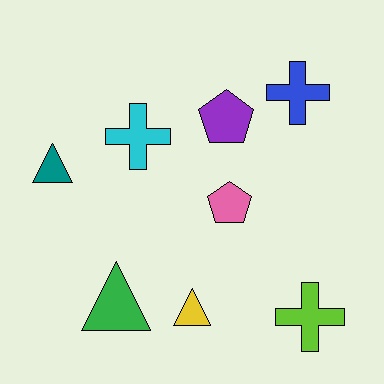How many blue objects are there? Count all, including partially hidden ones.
There is 1 blue object.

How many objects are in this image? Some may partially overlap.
There are 8 objects.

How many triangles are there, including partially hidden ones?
There are 3 triangles.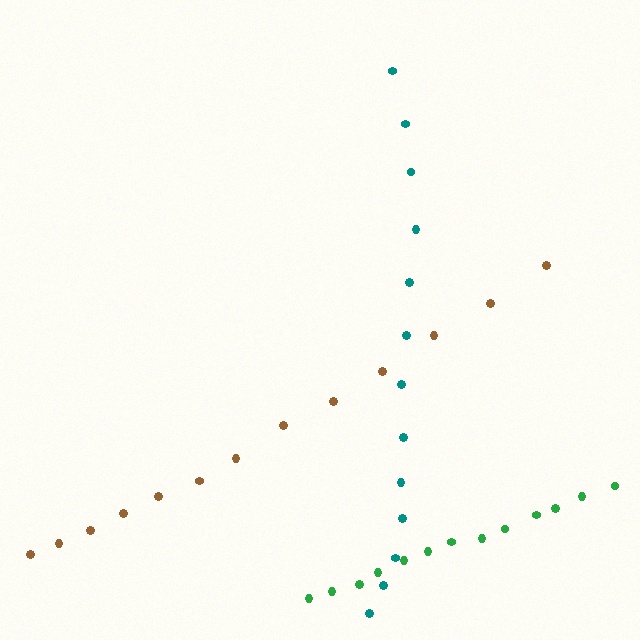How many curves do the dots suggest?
There are 3 distinct paths.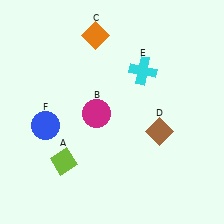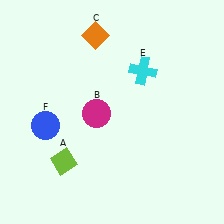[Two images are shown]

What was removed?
The brown diamond (D) was removed in Image 2.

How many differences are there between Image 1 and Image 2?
There is 1 difference between the two images.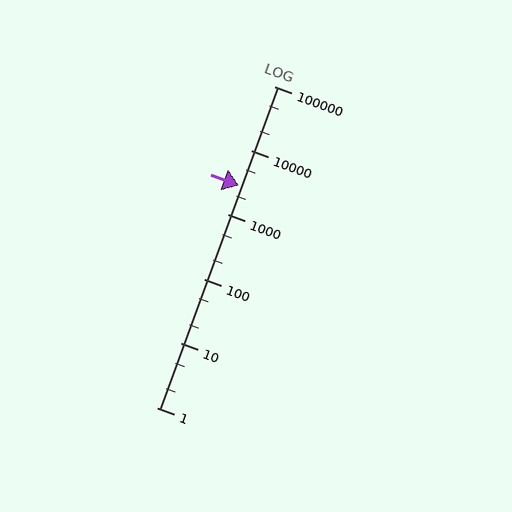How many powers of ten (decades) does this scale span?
The scale spans 5 decades, from 1 to 100000.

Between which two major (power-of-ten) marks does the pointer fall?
The pointer is between 1000 and 10000.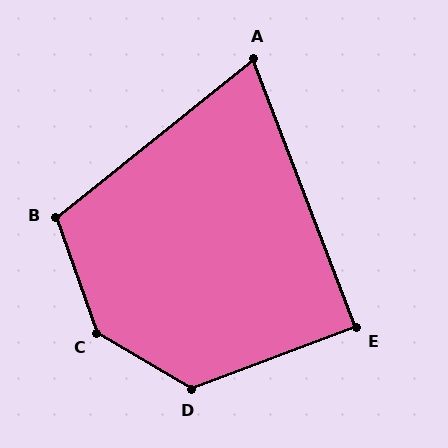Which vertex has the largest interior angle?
C, at approximately 139 degrees.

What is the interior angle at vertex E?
Approximately 89 degrees (approximately right).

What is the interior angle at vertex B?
Approximately 110 degrees (obtuse).